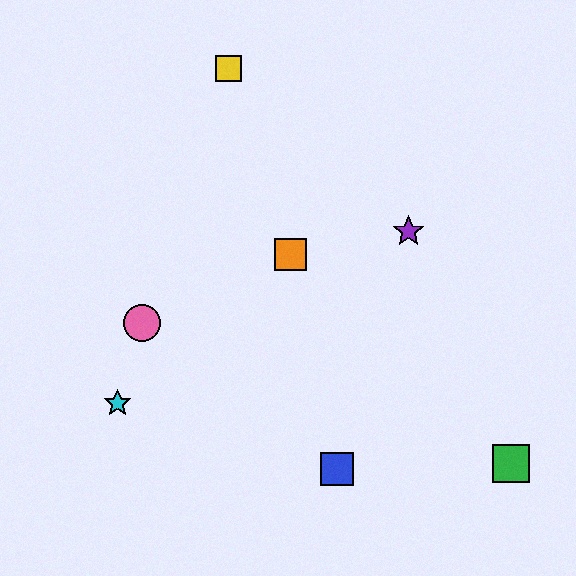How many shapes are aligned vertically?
2 shapes (the red circle, the blue square) are aligned vertically.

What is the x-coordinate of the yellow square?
The yellow square is at x≈228.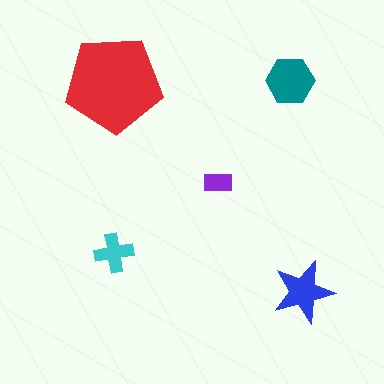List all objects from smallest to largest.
The purple rectangle, the cyan cross, the blue star, the teal hexagon, the red pentagon.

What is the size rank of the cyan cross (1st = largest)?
4th.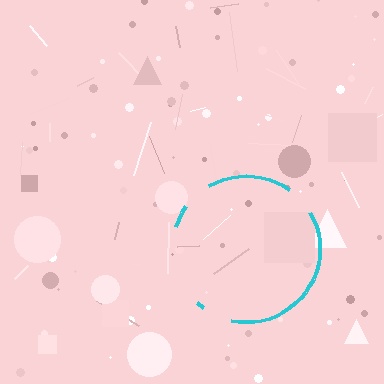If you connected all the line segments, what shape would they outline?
They would outline a circle.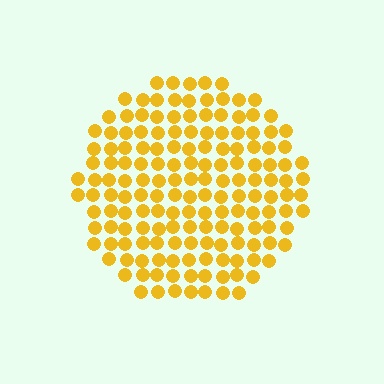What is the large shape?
The large shape is a circle.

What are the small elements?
The small elements are circles.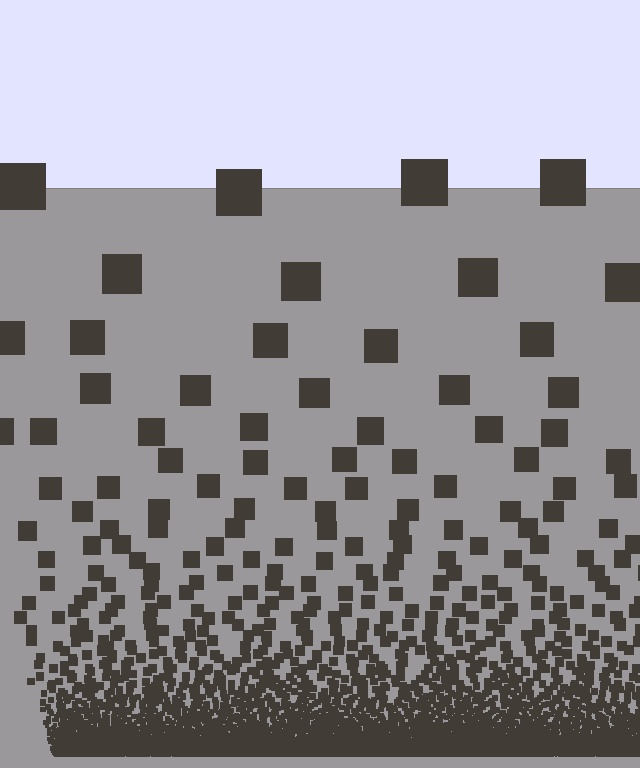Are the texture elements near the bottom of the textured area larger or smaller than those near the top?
Smaller. The gradient is inverted — elements near the bottom are smaller and denser.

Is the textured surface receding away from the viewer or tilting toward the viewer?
The surface appears to tilt toward the viewer. Texture elements get larger and sparser toward the top.